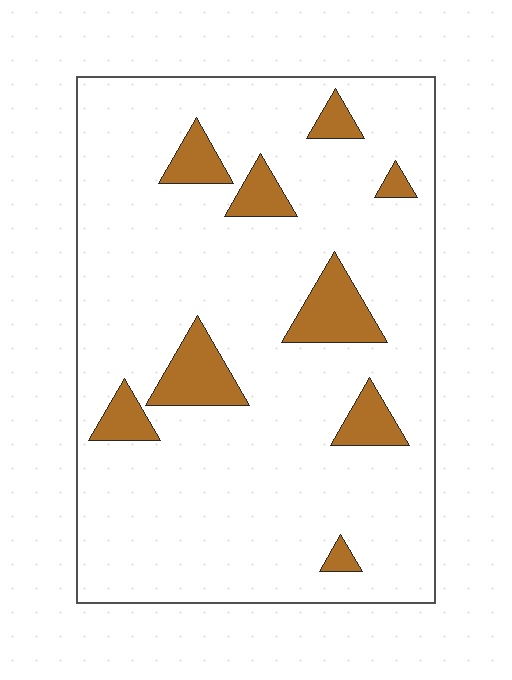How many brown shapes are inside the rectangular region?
9.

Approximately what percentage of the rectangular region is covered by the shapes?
Approximately 10%.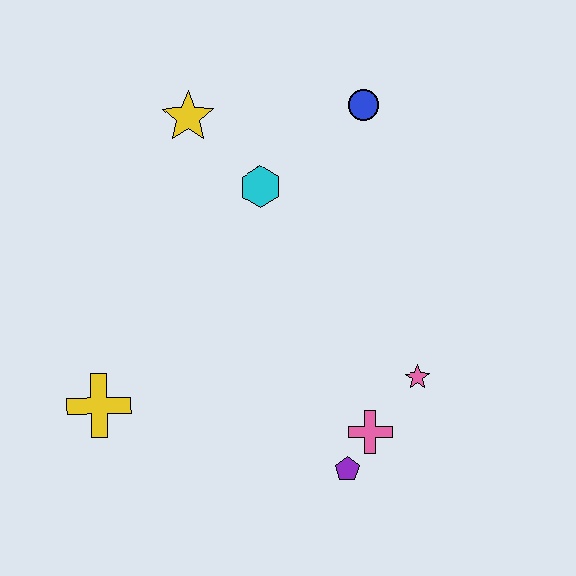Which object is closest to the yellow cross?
The purple pentagon is closest to the yellow cross.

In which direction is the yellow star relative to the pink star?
The yellow star is above the pink star.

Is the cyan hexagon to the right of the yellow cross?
Yes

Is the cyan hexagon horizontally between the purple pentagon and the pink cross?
No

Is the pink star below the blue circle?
Yes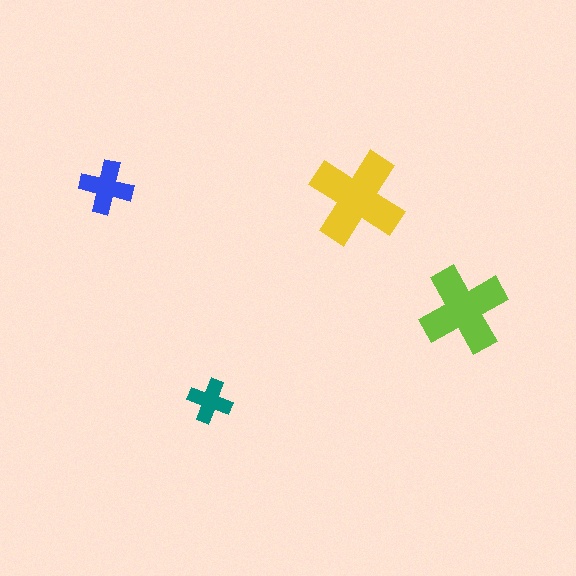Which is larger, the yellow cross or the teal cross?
The yellow one.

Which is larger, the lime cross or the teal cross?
The lime one.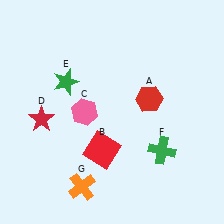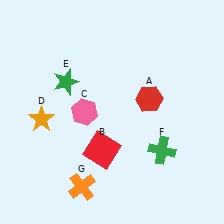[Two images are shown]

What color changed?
The star (D) changed from red in Image 1 to orange in Image 2.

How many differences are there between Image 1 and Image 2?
There is 1 difference between the two images.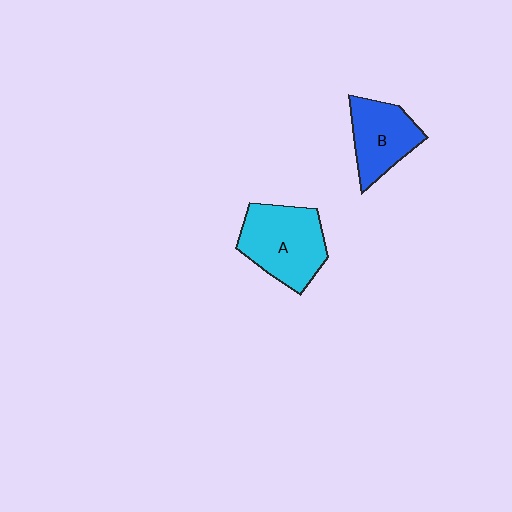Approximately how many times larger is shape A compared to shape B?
Approximately 1.3 times.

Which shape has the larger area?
Shape A (cyan).